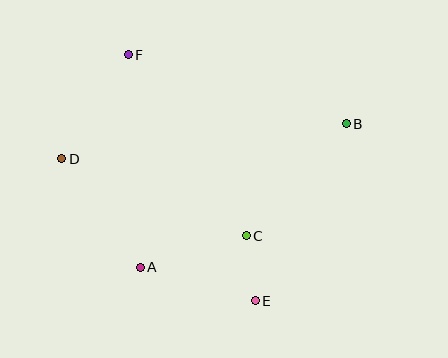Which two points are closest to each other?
Points C and E are closest to each other.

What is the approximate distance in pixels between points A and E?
The distance between A and E is approximately 120 pixels.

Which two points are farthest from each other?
Points B and D are farthest from each other.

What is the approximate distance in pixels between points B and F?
The distance between B and F is approximately 229 pixels.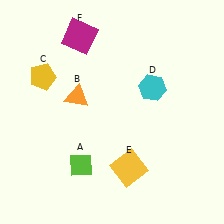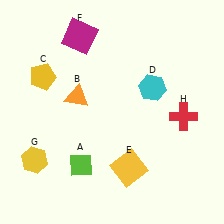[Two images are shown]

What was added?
A yellow hexagon (G), a red cross (H) were added in Image 2.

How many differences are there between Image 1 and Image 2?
There are 2 differences between the two images.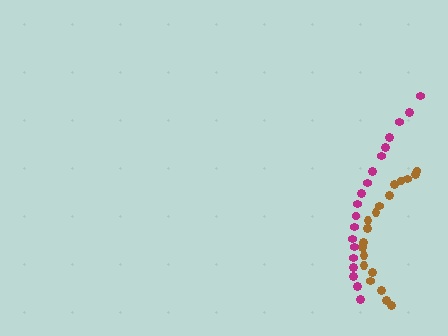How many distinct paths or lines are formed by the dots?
There are 2 distinct paths.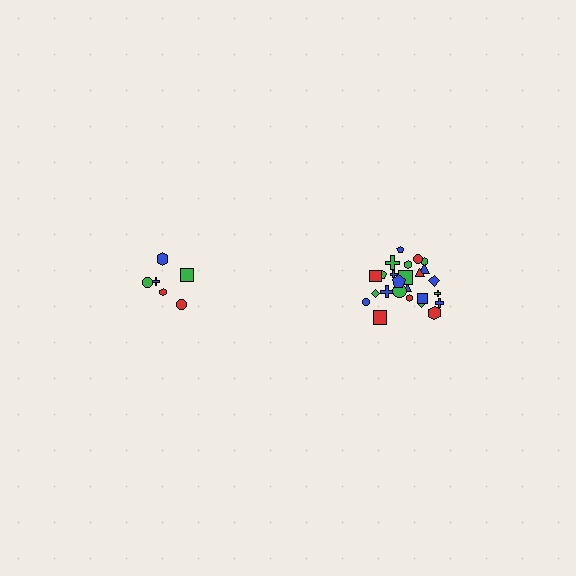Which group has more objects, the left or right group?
The right group.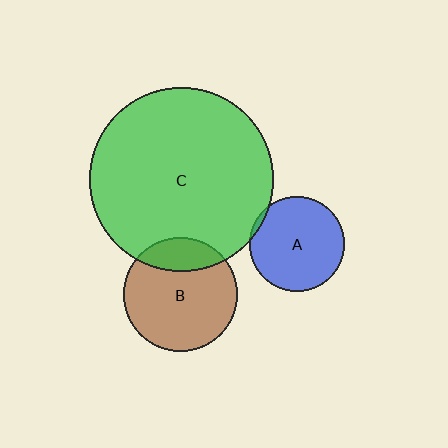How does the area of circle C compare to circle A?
Approximately 3.7 times.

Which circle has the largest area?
Circle C (green).